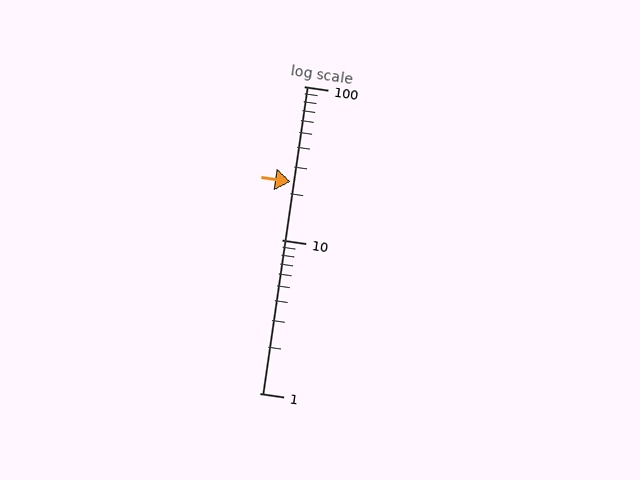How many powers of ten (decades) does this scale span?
The scale spans 2 decades, from 1 to 100.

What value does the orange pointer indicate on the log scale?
The pointer indicates approximately 24.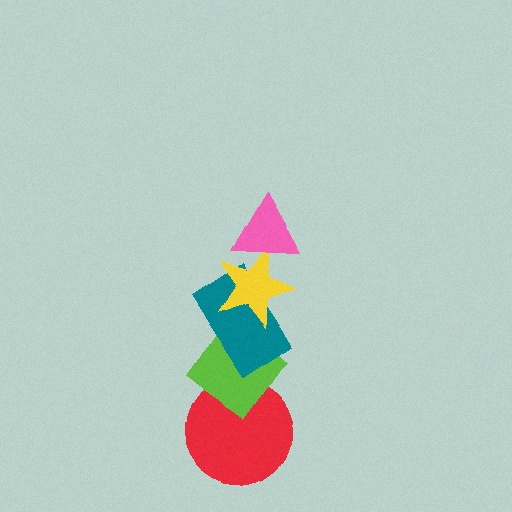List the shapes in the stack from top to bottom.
From top to bottom: the pink triangle, the yellow star, the teal rectangle, the lime diamond, the red circle.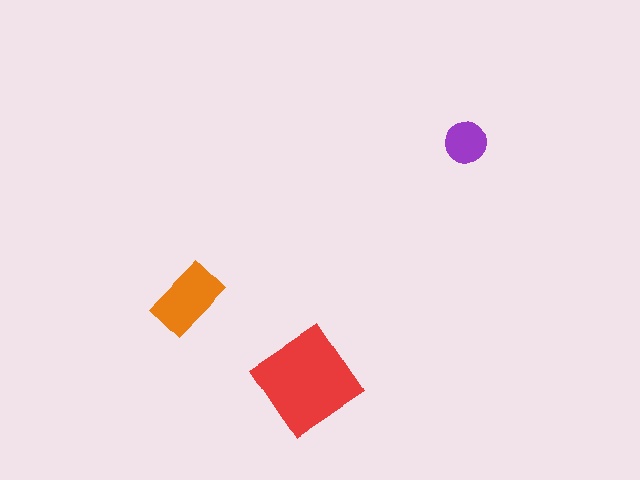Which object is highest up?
The purple circle is topmost.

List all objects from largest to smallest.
The red diamond, the orange rectangle, the purple circle.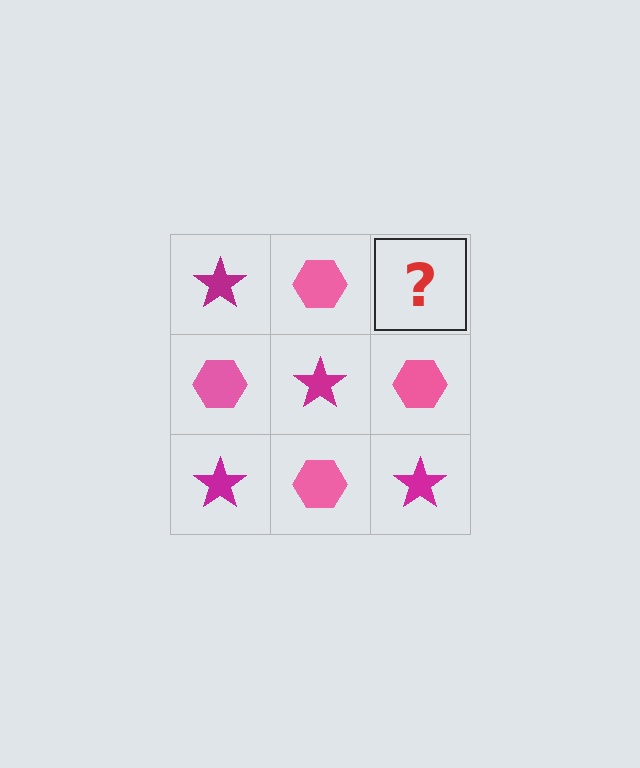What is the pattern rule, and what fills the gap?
The rule is that it alternates magenta star and pink hexagon in a checkerboard pattern. The gap should be filled with a magenta star.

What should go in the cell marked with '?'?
The missing cell should contain a magenta star.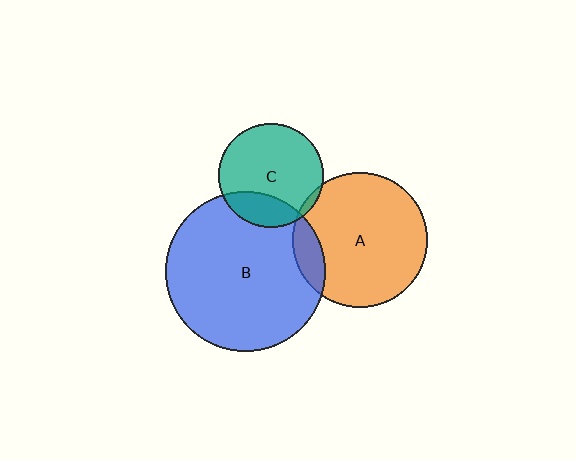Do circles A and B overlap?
Yes.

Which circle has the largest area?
Circle B (blue).